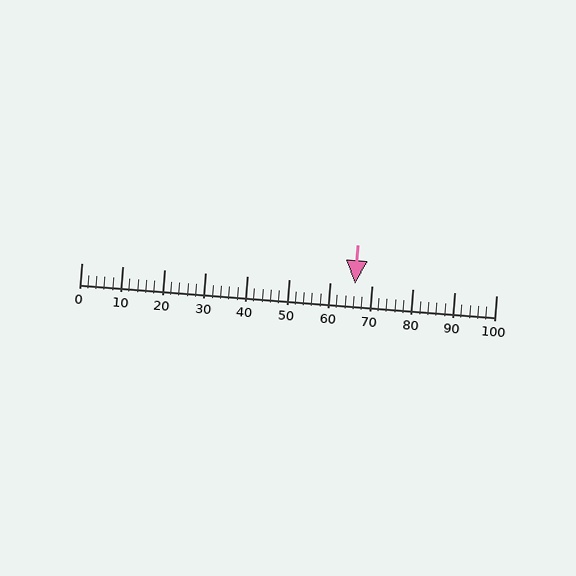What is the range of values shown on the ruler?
The ruler shows values from 0 to 100.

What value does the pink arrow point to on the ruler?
The pink arrow points to approximately 66.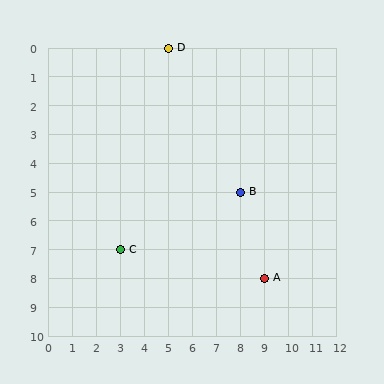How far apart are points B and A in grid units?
Points B and A are 1 column and 3 rows apart (about 3.2 grid units diagonally).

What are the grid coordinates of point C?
Point C is at grid coordinates (3, 7).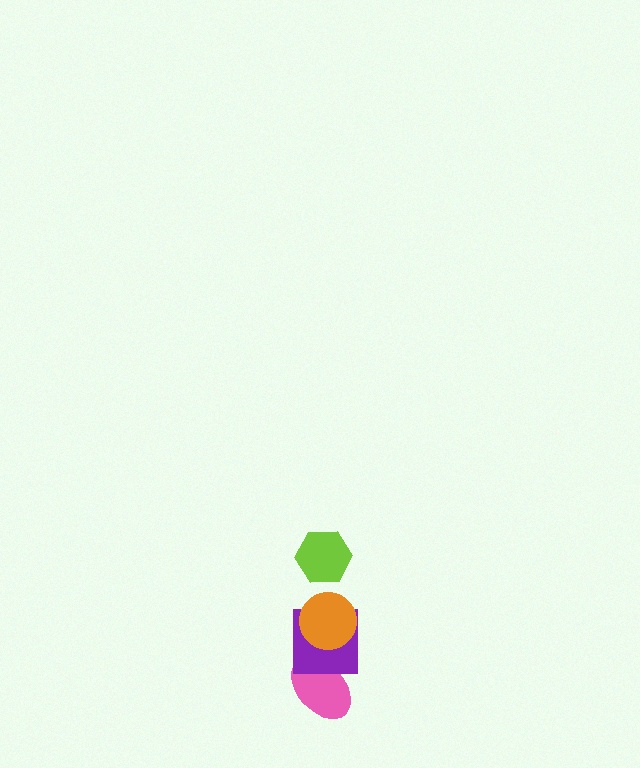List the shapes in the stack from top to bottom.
From top to bottom: the lime hexagon, the orange circle, the purple square, the pink ellipse.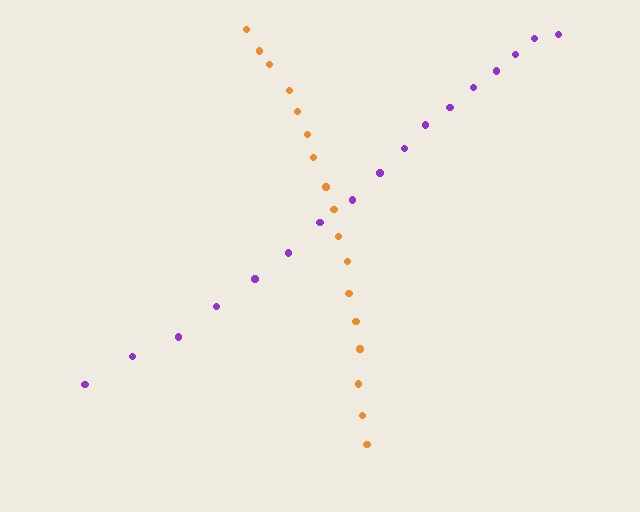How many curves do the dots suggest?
There are 2 distinct paths.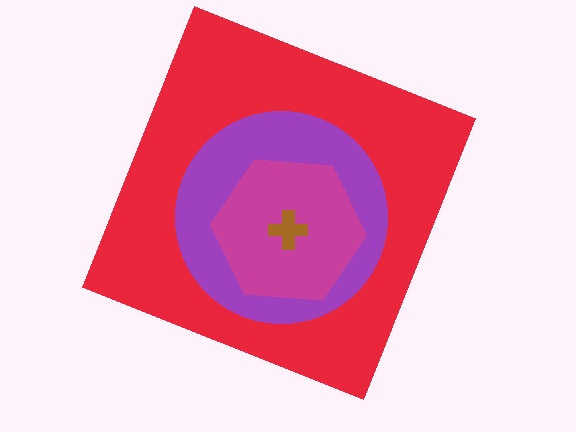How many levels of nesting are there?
4.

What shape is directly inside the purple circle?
The magenta hexagon.